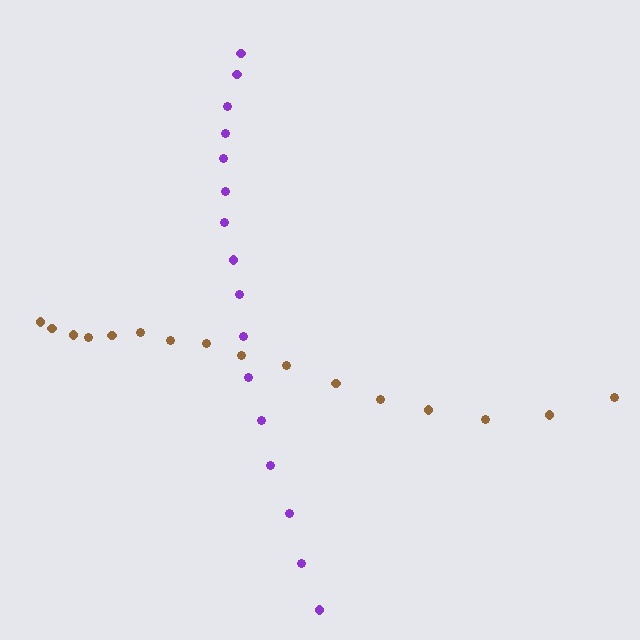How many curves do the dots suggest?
There are 2 distinct paths.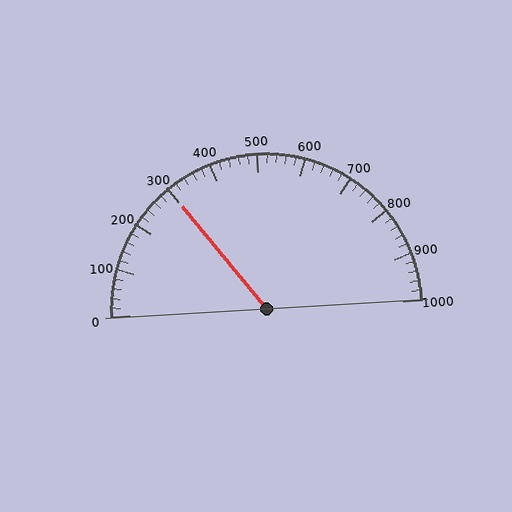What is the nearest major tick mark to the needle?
The nearest major tick mark is 300.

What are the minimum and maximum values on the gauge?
The gauge ranges from 0 to 1000.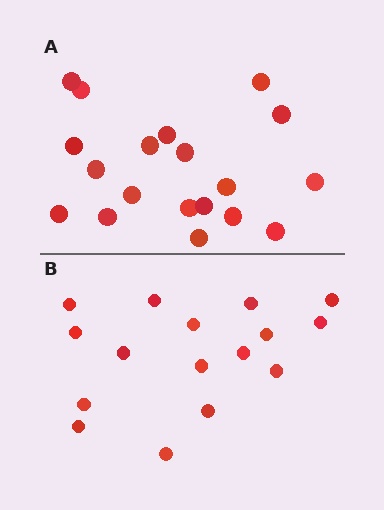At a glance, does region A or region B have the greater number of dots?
Region A (the top region) has more dots.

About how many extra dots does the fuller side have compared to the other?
Region A has just a few more — roughly 2 or 3 more dots than region B.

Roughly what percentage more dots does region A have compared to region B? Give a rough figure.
About 20% more.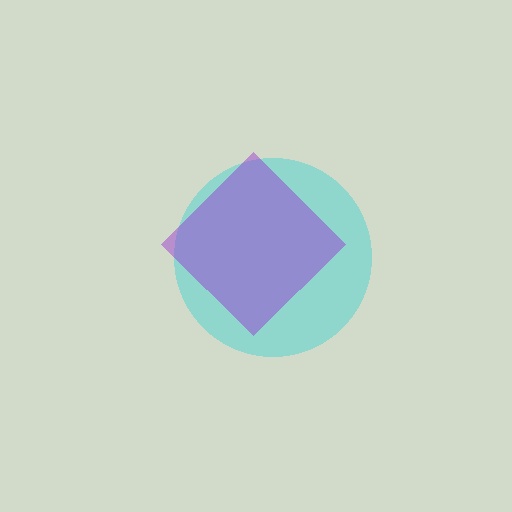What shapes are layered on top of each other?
The layered shapes are: a cyan circle, a purple diamond.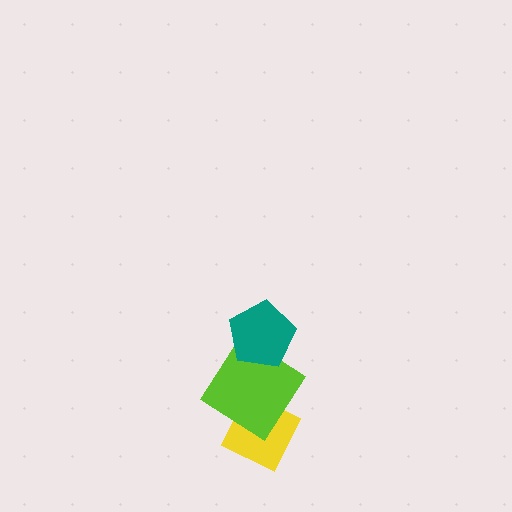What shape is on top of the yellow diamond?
The lime diamond is on top of the yellow diamond.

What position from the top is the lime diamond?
The lime diamond is 2nd from the top.